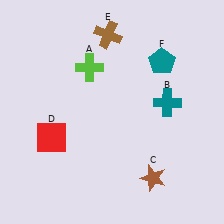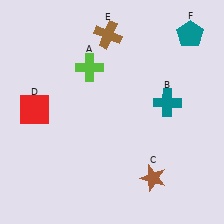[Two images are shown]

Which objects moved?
The objects that moved are: the red square (D), the teal pentagon (F).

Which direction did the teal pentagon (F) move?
The teal pentagon (F) moved right.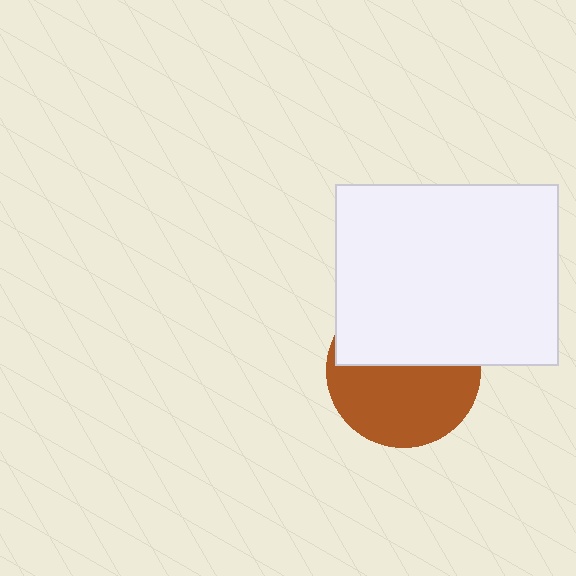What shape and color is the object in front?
The object in front is a white rectangle.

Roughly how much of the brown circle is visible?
About half of it is visible (roughly 55%).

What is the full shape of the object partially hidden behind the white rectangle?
The partially hidden object is a brown circle.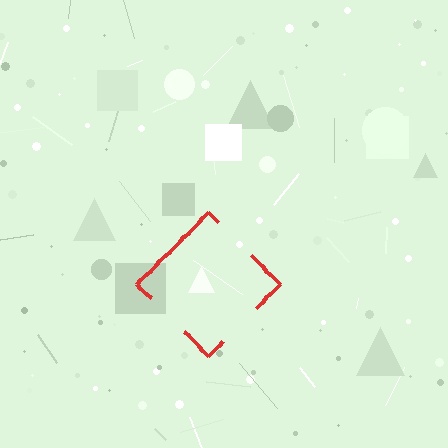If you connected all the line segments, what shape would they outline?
They would outline a diamond.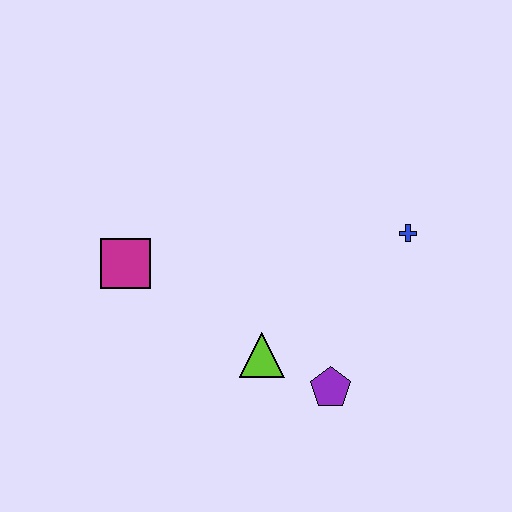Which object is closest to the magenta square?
The lime triangle is closest to the magenta square.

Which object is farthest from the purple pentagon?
The magenta square is farthest from the purple pentagon.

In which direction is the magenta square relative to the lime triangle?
The magenta square is to the left of the lime triangle.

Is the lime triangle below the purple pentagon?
No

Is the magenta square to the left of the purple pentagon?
Yes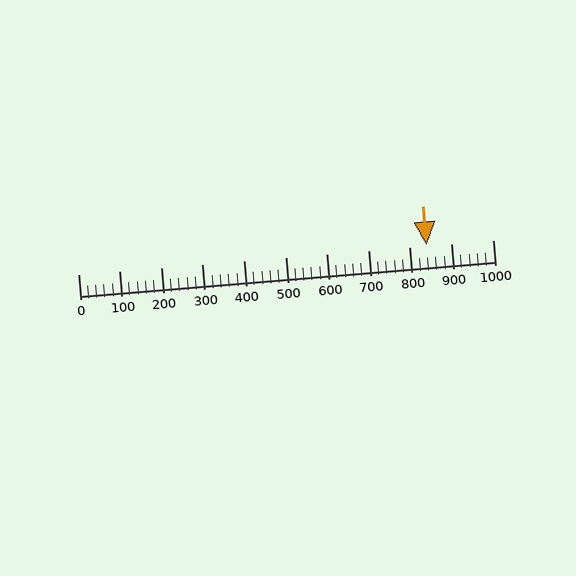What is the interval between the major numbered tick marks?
The major tick marks are spaced 100 units apart.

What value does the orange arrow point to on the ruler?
The orange arrow points to approximately 840.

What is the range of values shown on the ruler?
The ruler shows values from 0 to 1000.